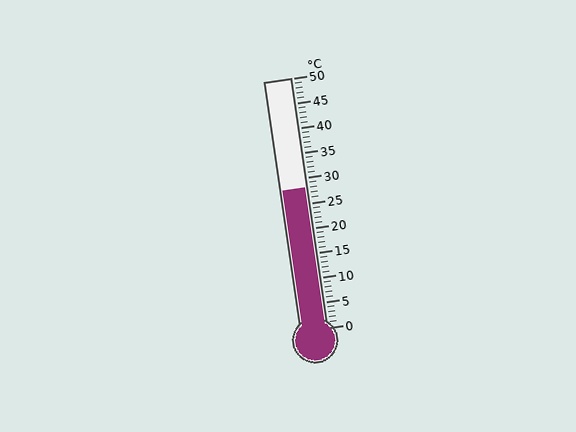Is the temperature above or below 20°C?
The temperature is above 20°C.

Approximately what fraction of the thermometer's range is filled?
The thermometer is filled to approximately 55% of its range.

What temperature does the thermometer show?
The thermometer shows approximately 28°C.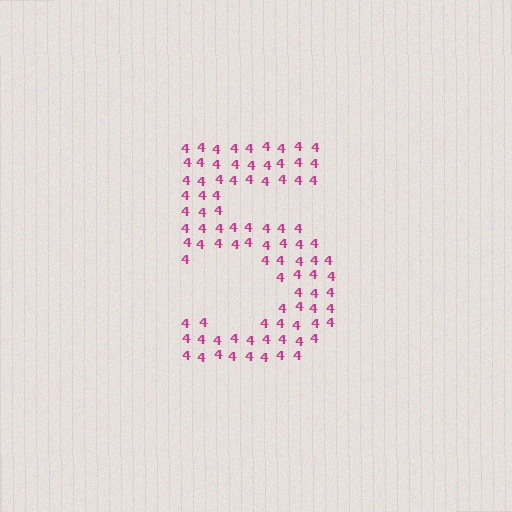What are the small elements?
The small elements are digit 4's.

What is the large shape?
The large shape is the digit 5.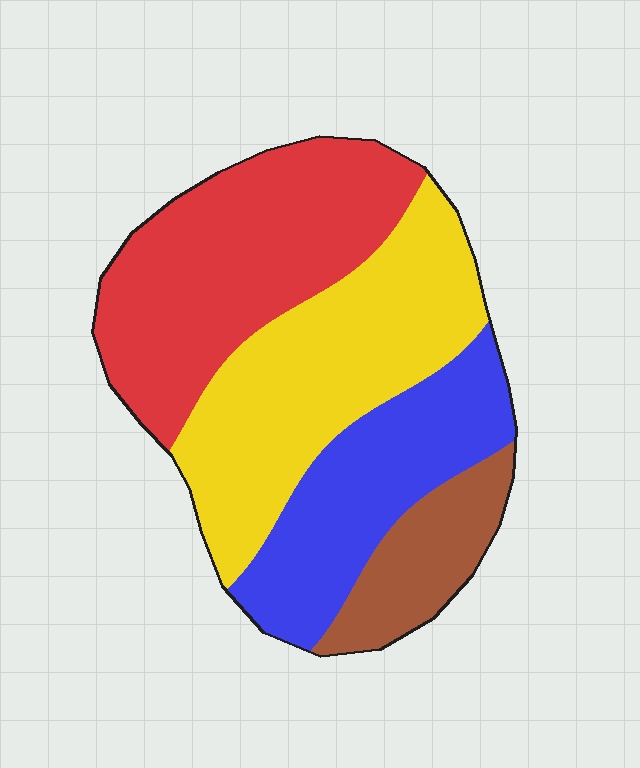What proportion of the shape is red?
Red covers around 35% of the shape.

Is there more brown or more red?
Red.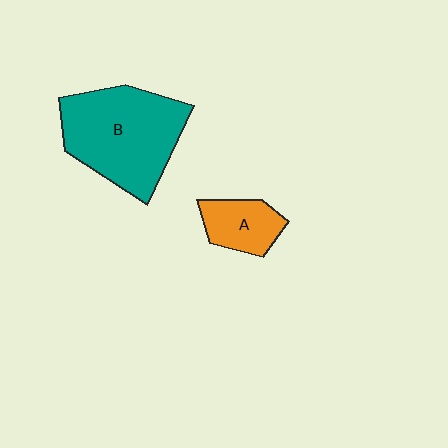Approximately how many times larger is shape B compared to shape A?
Approximately 2.7 times.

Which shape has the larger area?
Shape B (teal).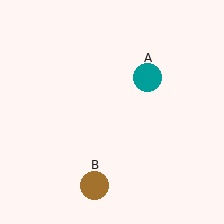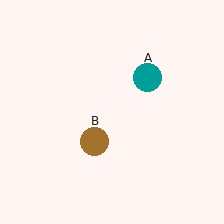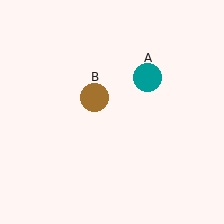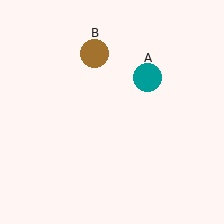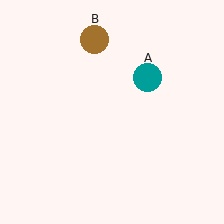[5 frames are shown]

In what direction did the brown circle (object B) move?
The brown circle (object B) moved up.